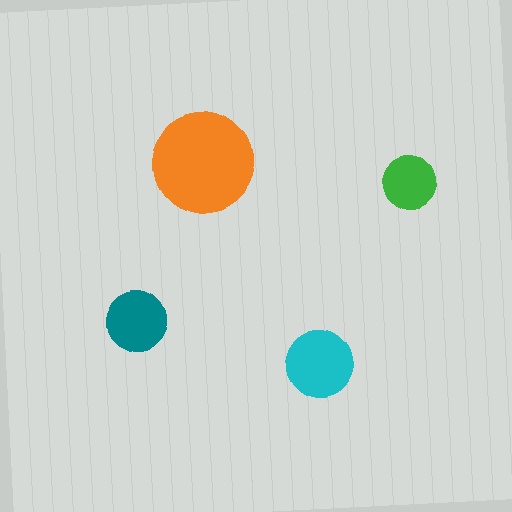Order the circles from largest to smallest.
the orange one, the cyan one, the teal one, the green one.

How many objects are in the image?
There are 4 objects in the image.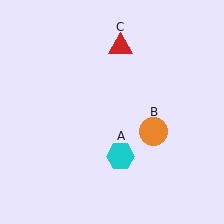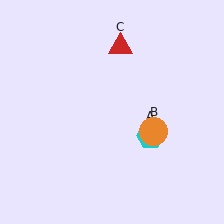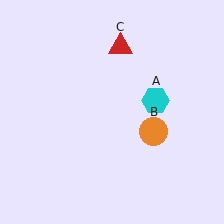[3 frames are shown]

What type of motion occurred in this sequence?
The cyan hexagon (object A) rotated counterclockwise around the center of the scene.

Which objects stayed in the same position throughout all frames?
Orange circle (object B) and red triangle (object C) remained stationary.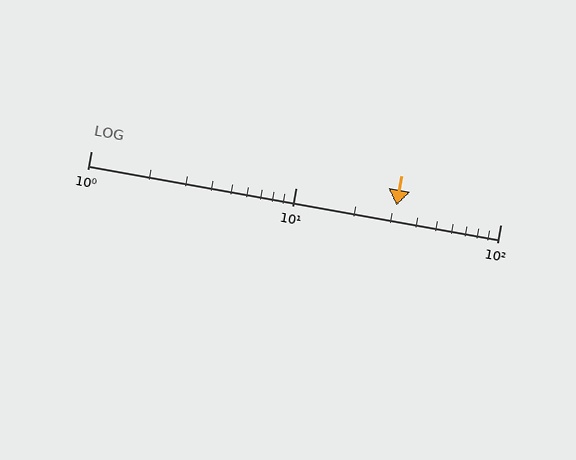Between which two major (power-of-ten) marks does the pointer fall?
The pointer is between 10 and 100.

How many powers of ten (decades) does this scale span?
The scale spans 2 decades, from 1 to 100.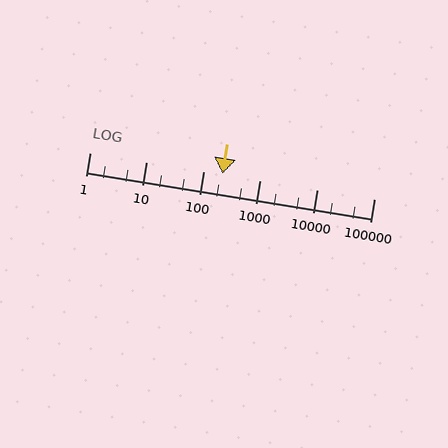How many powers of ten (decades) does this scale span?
The scale spans 5 decades, from 1 to 100000.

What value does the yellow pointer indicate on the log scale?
The pointer indicates approximately 220.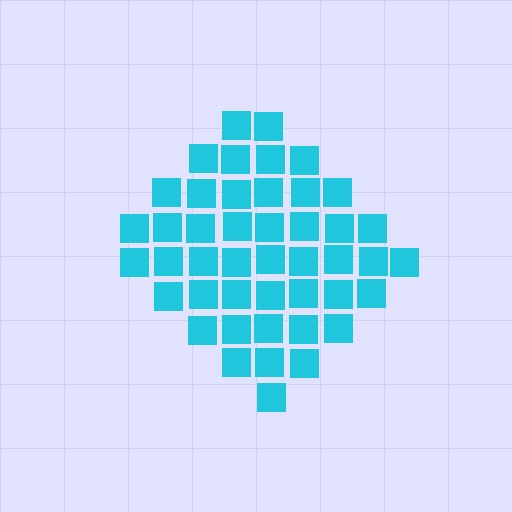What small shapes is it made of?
It is made of small squares.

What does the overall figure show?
The overall figure shows a diamond.